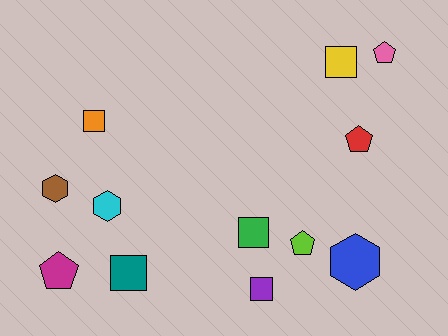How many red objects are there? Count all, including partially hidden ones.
There is 1 red object.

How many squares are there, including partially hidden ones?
There are 5 squares.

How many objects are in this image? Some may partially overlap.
There are 12 objects.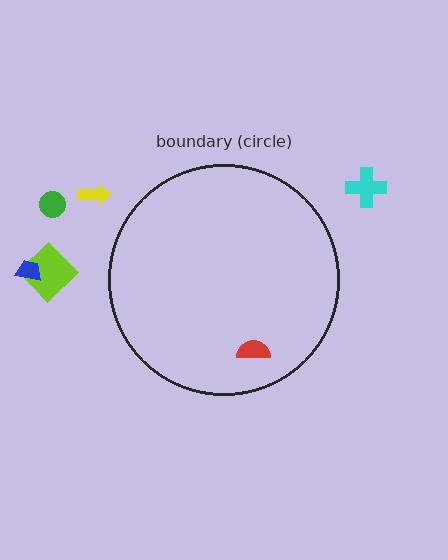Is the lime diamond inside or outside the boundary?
Outside.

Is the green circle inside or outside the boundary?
Outside.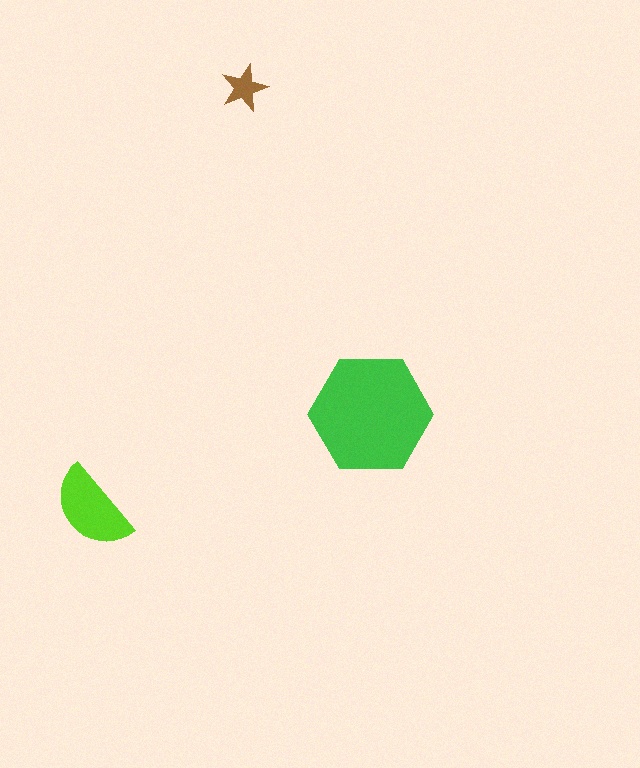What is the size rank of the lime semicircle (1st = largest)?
2nd.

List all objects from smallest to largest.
The brown star, the lime semicircle, the green hexagon.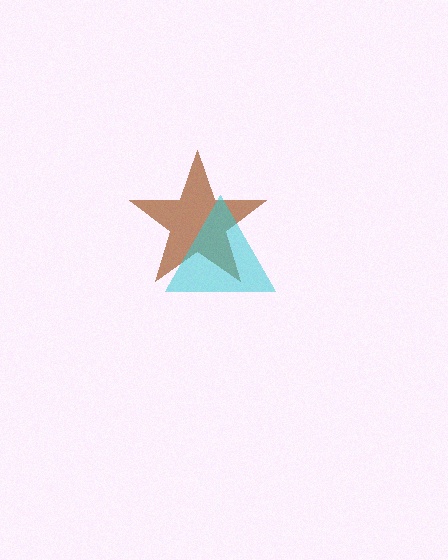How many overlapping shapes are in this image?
There are 2 overlapping shapes in the image.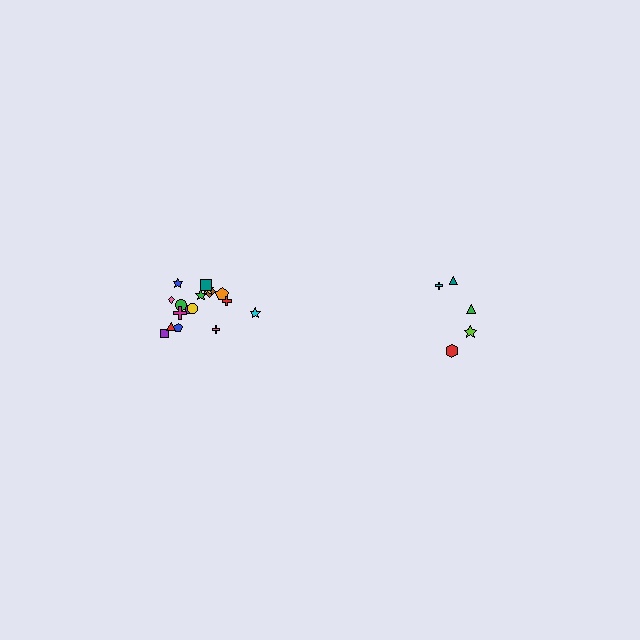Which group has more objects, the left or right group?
The left group.